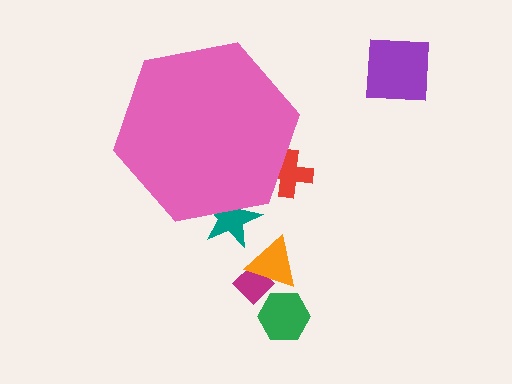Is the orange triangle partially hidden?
No, the orange triangle is fully visible.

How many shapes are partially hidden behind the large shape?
2 shapes are partially hidden.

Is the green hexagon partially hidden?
No, the green hexagon is fully visible.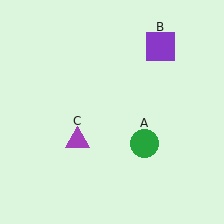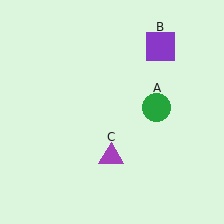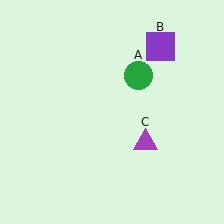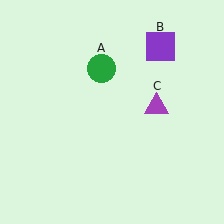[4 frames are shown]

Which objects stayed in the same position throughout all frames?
Purple square (object B) remained stationary.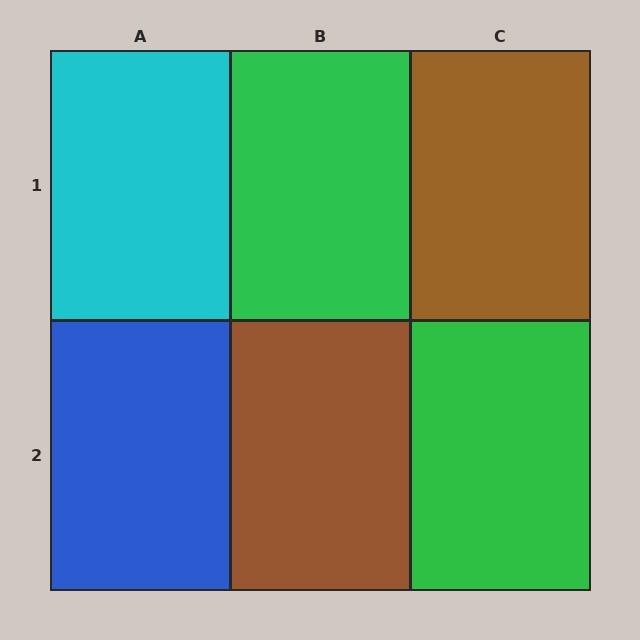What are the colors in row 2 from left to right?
Blue, brown, green.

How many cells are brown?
2 cells are brown.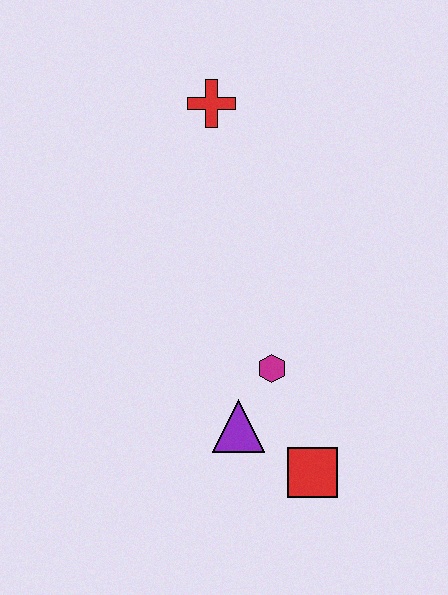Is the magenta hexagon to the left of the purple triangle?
No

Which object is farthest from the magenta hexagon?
The red cross is farthest from the magenta hexagon.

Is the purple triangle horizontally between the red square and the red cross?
Yes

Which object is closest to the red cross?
The magenta hexagon is closest to the red cross.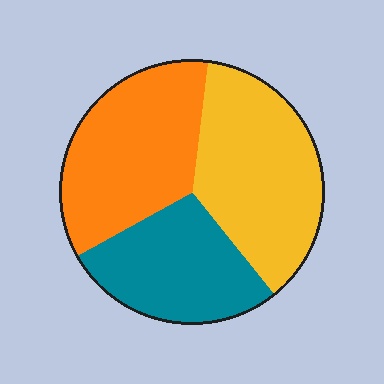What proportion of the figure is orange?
Orange covers 35% of the figure.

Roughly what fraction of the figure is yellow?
Yellow covers 37% of the figure.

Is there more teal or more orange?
Orange.